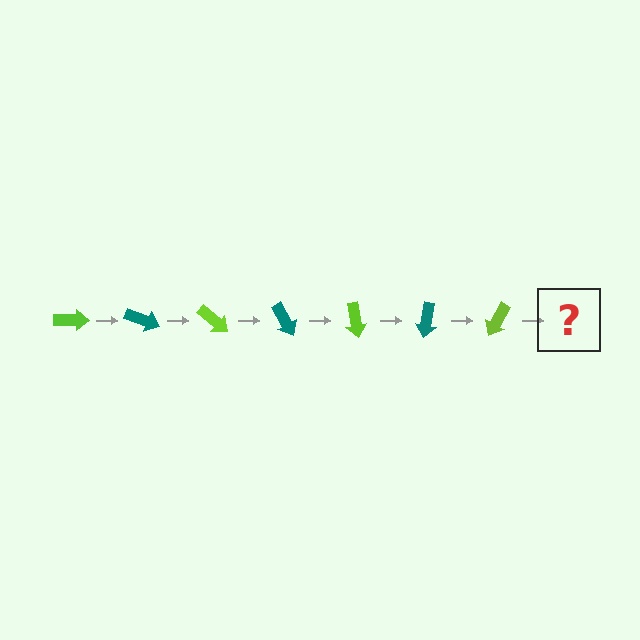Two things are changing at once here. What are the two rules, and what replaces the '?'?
The two rules are that it rotates 20 degrees each step and the color cycles through lime and teal. The '?' should be a teal arrow, rotated 140 degrees from the start.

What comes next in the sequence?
The next element should be a teal arrow, rotated 140 degrees from the start.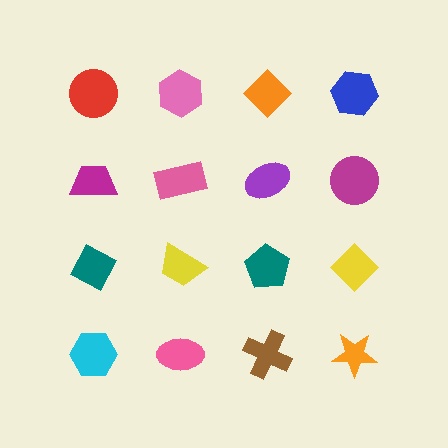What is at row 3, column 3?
A teal pentagon.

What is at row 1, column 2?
A pink hexagon.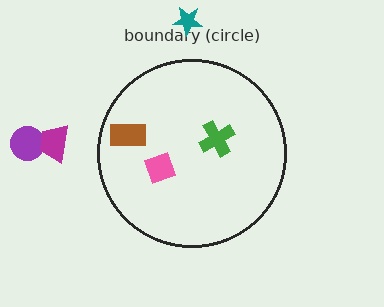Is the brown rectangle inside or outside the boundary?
Inside.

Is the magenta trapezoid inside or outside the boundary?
Outside.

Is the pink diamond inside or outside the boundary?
Inside.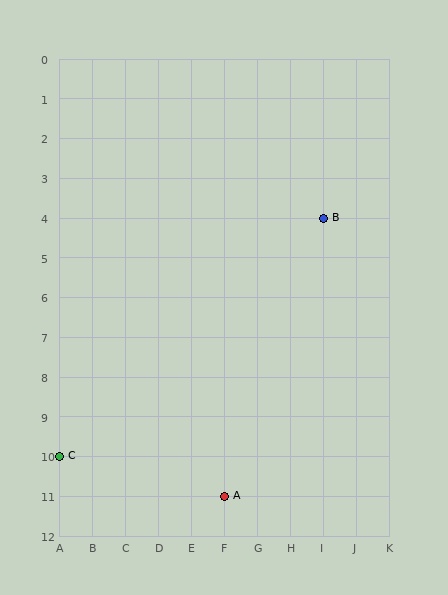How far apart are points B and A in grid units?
Points B and A are 3 columns and 7 rows apart (about 7.6 grid units diagonally).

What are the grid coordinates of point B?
Point B is at grid coordinates (I, 4).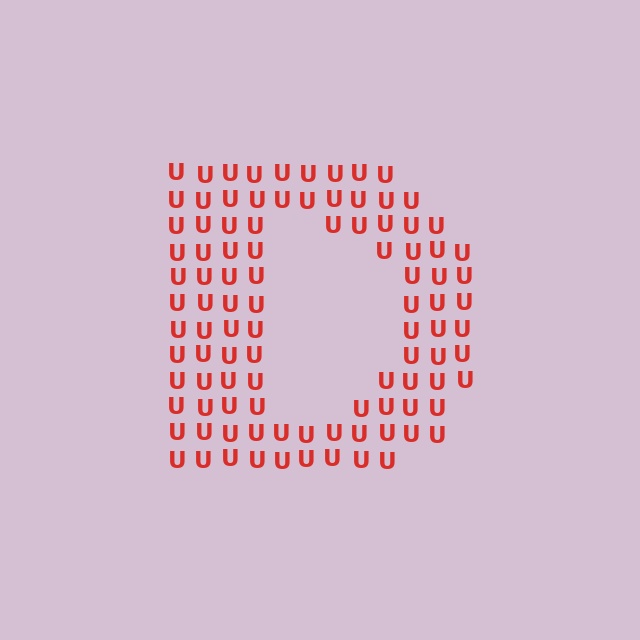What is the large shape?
The large shape is the letter D.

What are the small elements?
The small elements are letter U's.